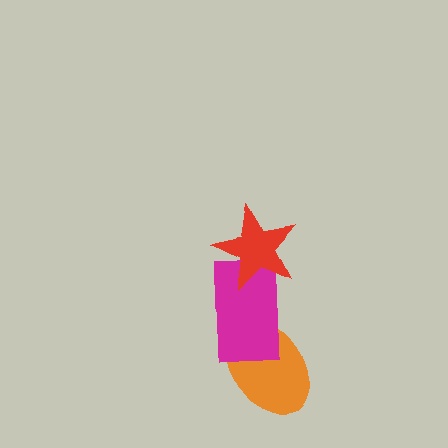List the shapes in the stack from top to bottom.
From top to bottom: the red star, the magenta rectangle, the orange ellipse.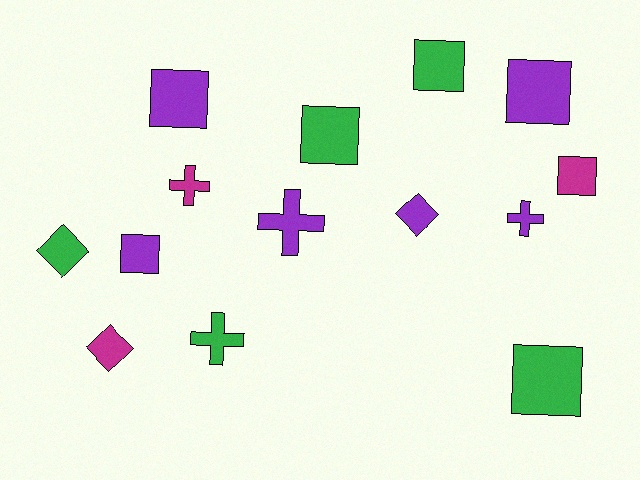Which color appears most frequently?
Purple, with 6 objects.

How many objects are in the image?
There are 14 objects.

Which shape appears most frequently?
Square, with 7 objects.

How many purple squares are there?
There are 3 purple squares.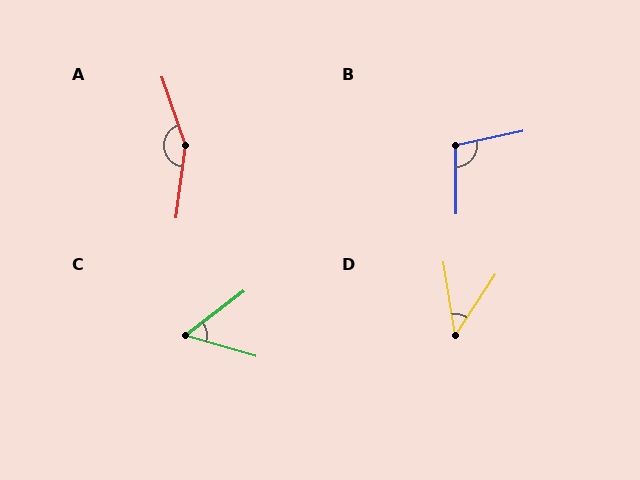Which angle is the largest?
A, at approximately 154 degrees.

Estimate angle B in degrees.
Approximately 102 degrees.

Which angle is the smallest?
D, at approximately 42 degrees.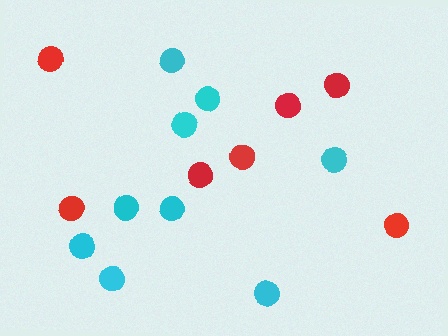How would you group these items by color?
There are 2 groups: one group of cyan circles (9) and one group of red circles (7).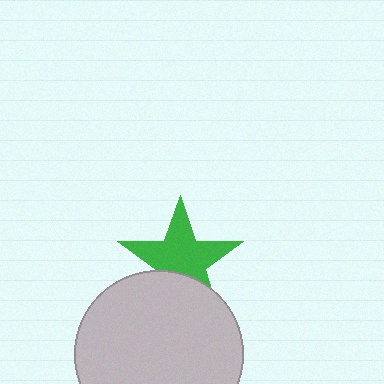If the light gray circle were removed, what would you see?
You would see the complete green star.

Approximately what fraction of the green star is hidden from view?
Roughly 32% of the green star is hidden behind the light gray circle.